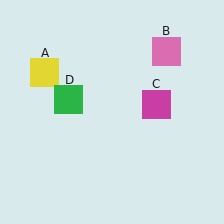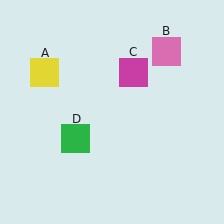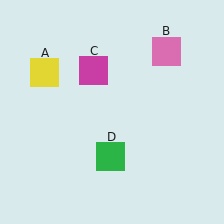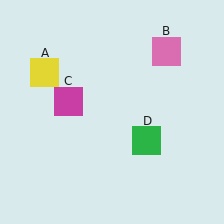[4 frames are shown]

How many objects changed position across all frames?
2 objects changed position: magenta square (object C), green square (object D).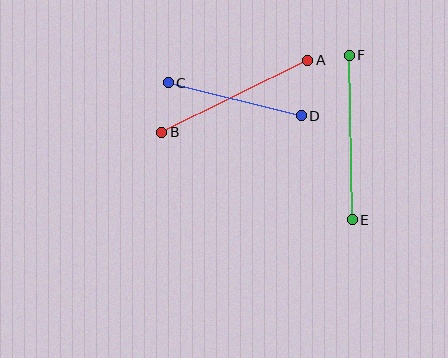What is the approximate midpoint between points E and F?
The midpoint is at approximately (351, 137) pixels.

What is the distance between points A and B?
The distance is approximately 163 pixels.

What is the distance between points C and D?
The distance is approximately 137 pixels.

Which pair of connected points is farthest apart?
Points E and F are farthest apart.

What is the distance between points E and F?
The distance is approximately 164 pixels.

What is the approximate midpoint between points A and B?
The midpoint is at approximately (235, 96) pixels.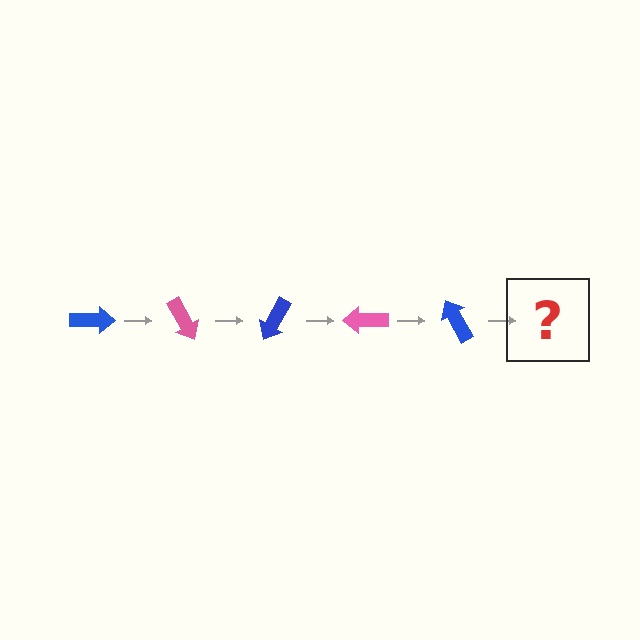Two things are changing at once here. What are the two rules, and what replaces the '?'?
The two rules are that it rotates 60 degrees each step and the color cycles through blue and pink. The '?' should be a pink arrow, rotated 300 degrees from the start.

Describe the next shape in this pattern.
It should be a pink arrow, rotated 300 degrees from the start.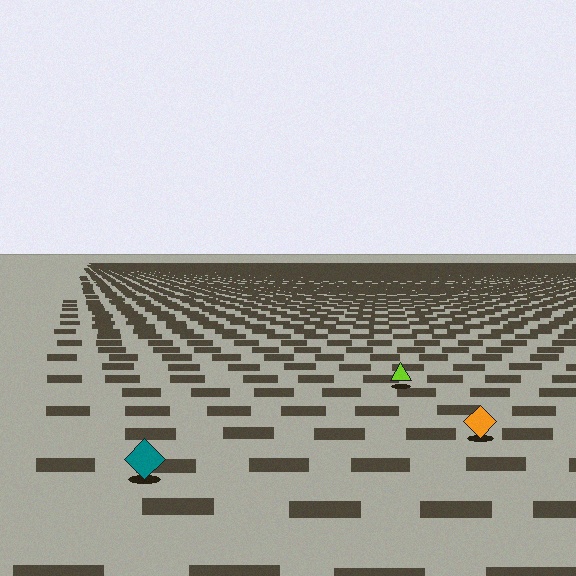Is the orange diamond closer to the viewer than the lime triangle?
Yes. The orange diamond is closer — you can tell from the texture gradient: the ground texture is coarser near it.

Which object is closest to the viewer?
The teal diamond is closest. The texture marks near it are larger and more spread out.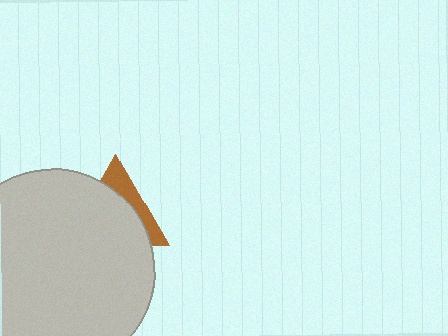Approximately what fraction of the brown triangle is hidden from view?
Roughly 69% of the brown triangle is hidden behind the light gray circle.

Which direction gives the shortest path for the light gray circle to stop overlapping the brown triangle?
Moving toward the lower-left gives the shortest separation.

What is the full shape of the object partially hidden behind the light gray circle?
The partially hidden object is a brown triangle.